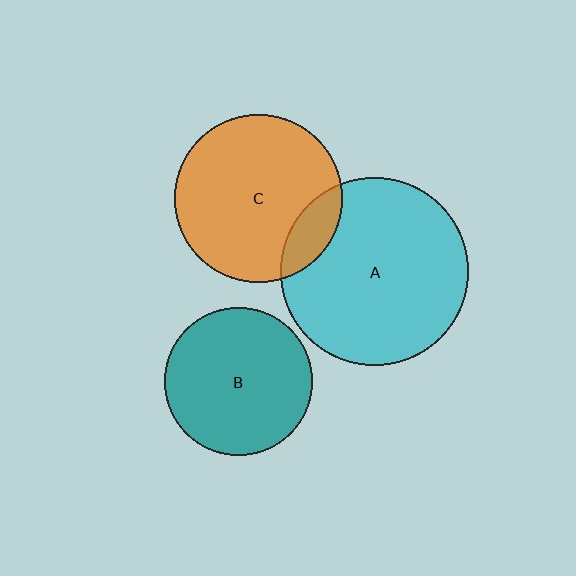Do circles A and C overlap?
Yes.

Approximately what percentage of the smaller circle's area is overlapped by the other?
Approximately 15%.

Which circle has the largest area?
Circle A (cyan).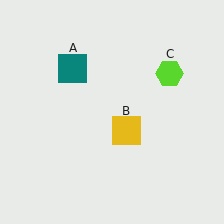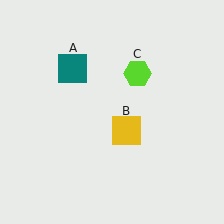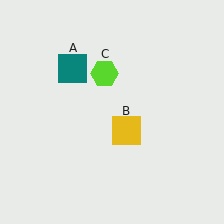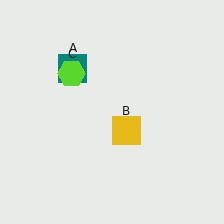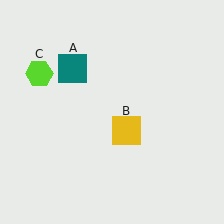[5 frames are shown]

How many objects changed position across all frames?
1 object changed position: lime hexagon (object C).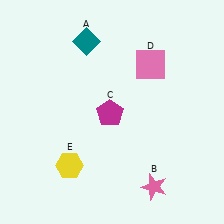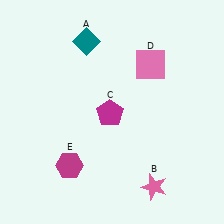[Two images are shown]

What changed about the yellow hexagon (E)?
In Image 1, E is yellow. In Image 2, it changed to magenta.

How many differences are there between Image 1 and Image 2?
There is 1 difference between the two images.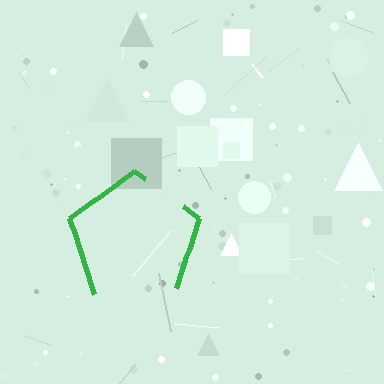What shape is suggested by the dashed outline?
The dashed outline suggests a pentagon.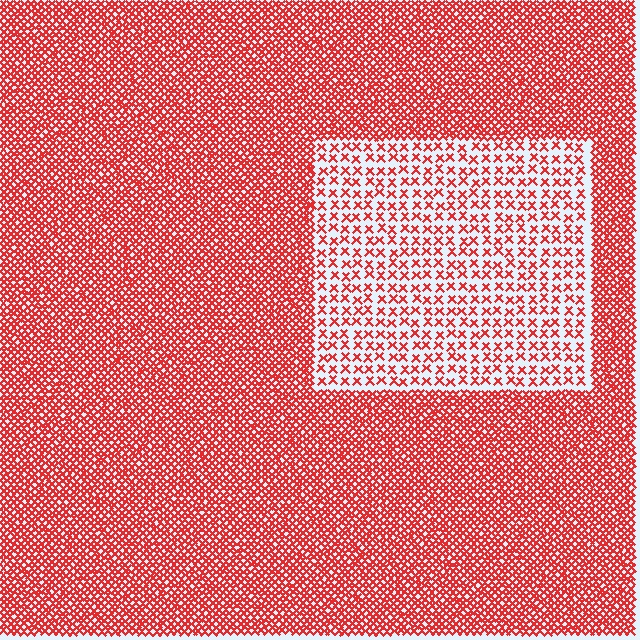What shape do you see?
I see a rectangle.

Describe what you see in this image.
The image contains small red elements arranged at two different densities. A rectangle-shaped region is visible where the elements are less densely packed than the surrounding area.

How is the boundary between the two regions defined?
The boundary is defined by a change in element density (approximately 2.8x ratio). All elements are the same color, size, and shape.